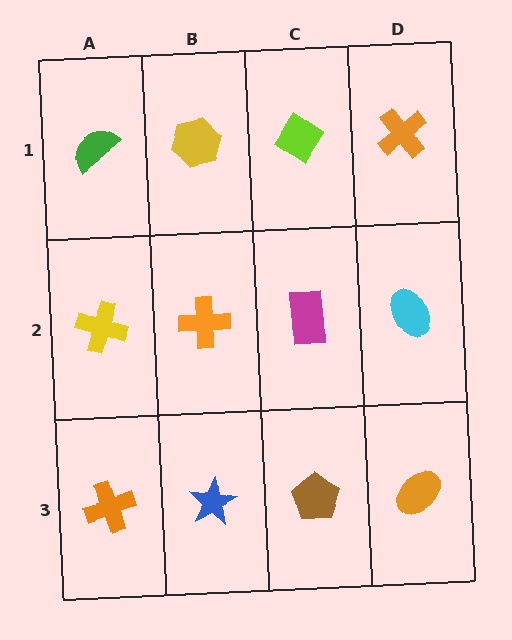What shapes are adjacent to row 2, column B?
A yellow hexagon (row 1, column B), a blue star (row 3, column B), a yellow cross (row 2, column A), a magenta rectangle (row 2, column C).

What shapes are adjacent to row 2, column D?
An orange cross (row 1, column D), an orange ellipse (row 3, column D), a magenta rectangle (row 2, column C).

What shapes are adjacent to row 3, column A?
A yellow cross (row 2, column A), a blue star (row 3, column B).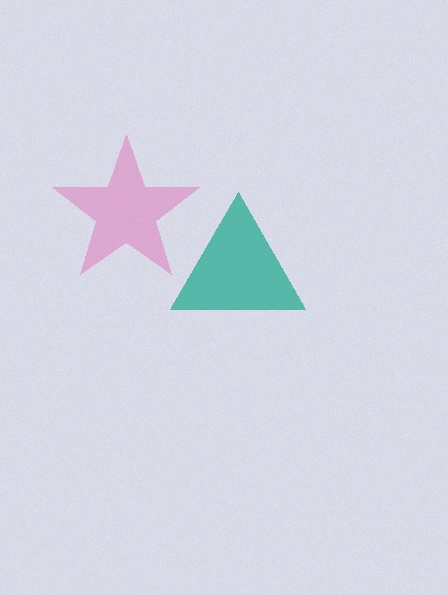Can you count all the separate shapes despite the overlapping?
Yes, there are 2 separate shapes.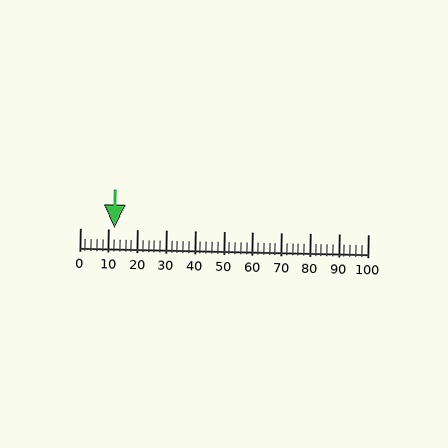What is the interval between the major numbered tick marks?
The major tick marks are spaced 10 units apart.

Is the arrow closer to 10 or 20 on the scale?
The arrow is closer to 10.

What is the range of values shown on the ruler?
The ruler shows values from 0 to 100.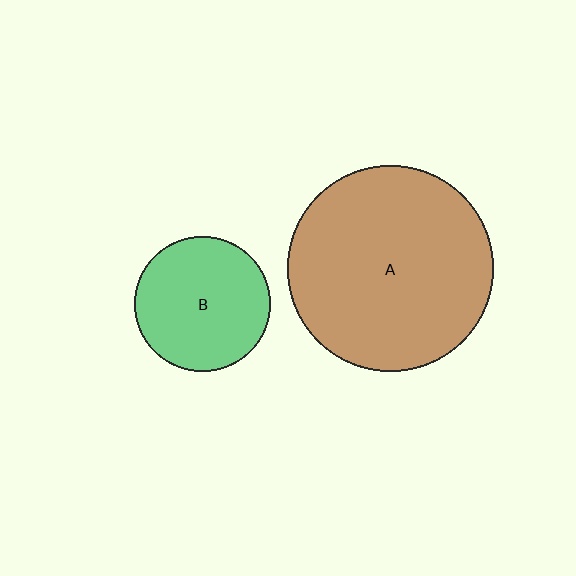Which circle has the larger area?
Circle A (brown).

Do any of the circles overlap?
No, none of the circles overlap.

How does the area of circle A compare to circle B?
Approximately 2.3 times.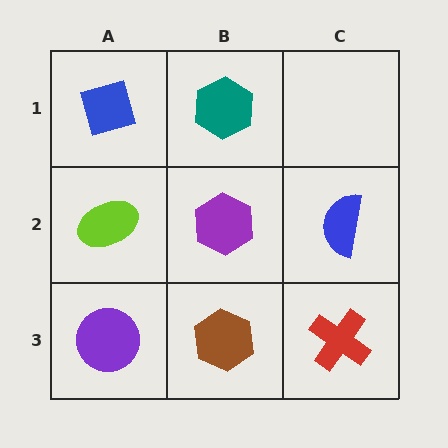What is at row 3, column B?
A brown hexagon.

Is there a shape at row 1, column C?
No, that cell is empty.